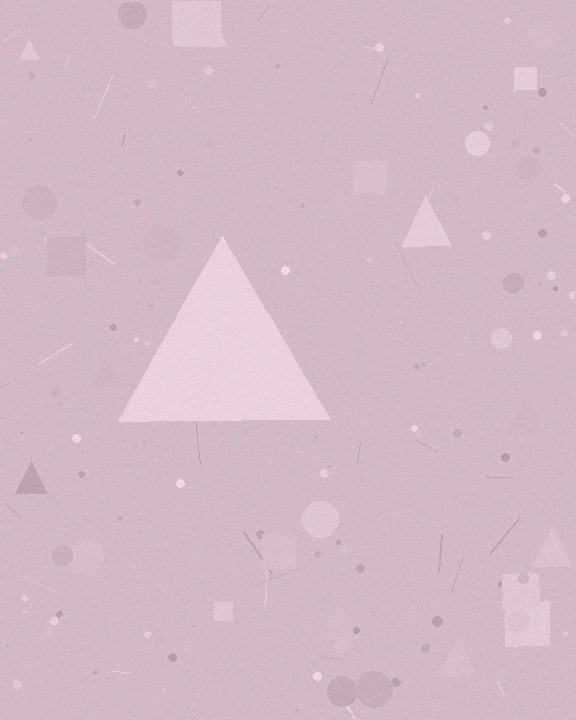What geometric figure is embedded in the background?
A triangle is embedded in the background.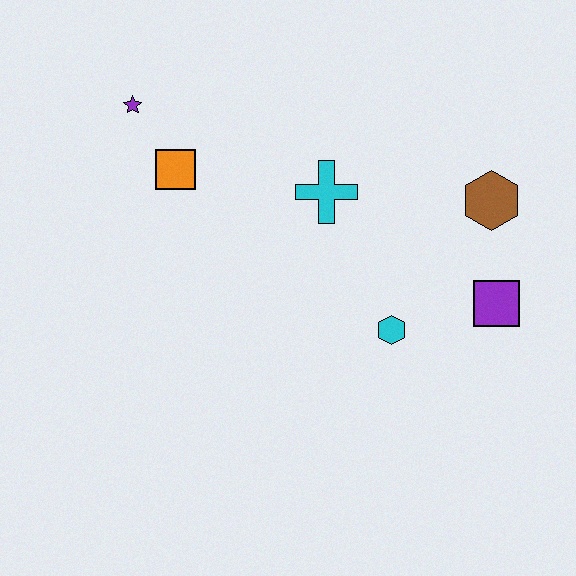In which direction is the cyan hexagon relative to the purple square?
The cyan hexagon is to the left of the purple square.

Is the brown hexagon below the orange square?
Yes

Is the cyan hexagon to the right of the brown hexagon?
No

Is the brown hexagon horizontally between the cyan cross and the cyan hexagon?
No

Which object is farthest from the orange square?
The purple square is farthest from the orange square.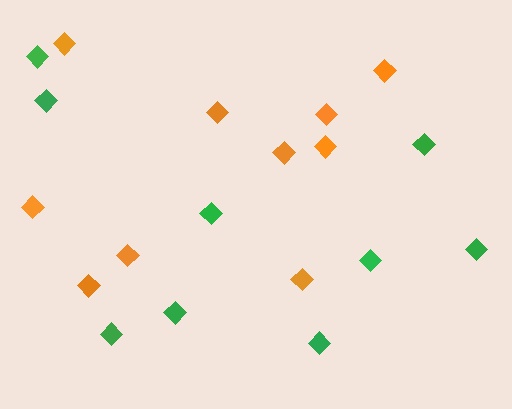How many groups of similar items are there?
There are 2 groups: one group of green diamonds (9) and one group of orange diamonds (10).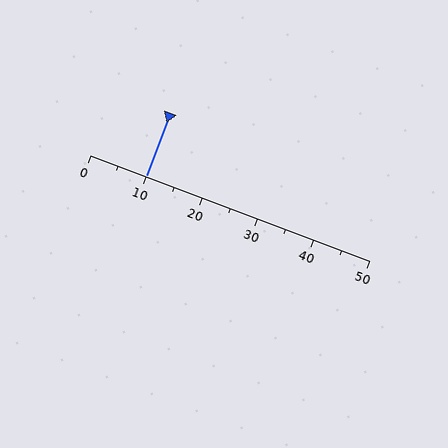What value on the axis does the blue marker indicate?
The marker indicates approximately 10.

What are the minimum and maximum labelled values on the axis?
The axis runs from 0 to 50.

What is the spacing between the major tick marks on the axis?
The major ticks are spaced 10 apart.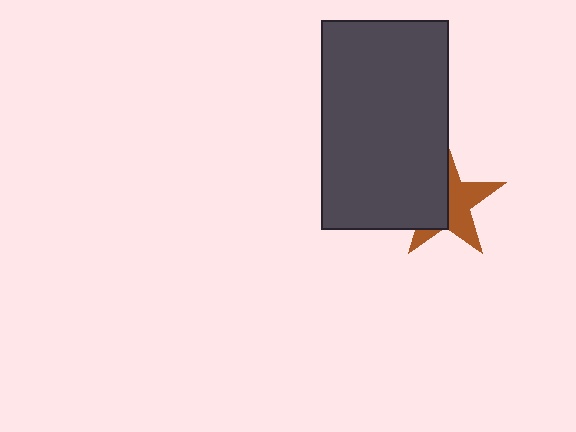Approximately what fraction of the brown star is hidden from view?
Roughly 50% of the brown star is hidden behind the dark gray rectangle.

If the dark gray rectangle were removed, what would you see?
You would see the complete brown star.